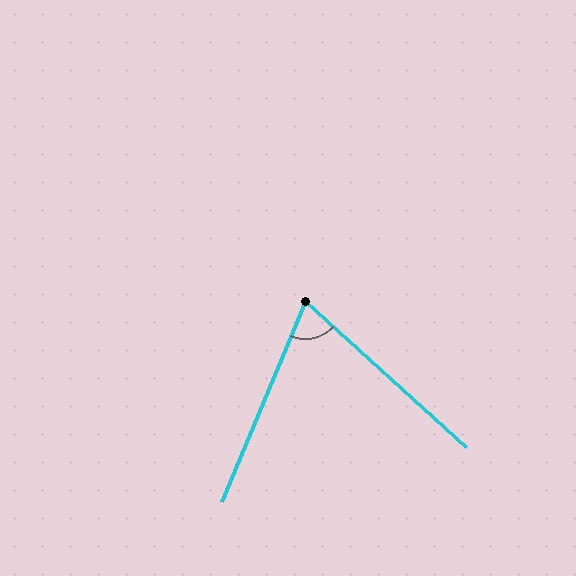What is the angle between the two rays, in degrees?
Approximately 70 degrees.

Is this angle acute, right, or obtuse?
It is acute.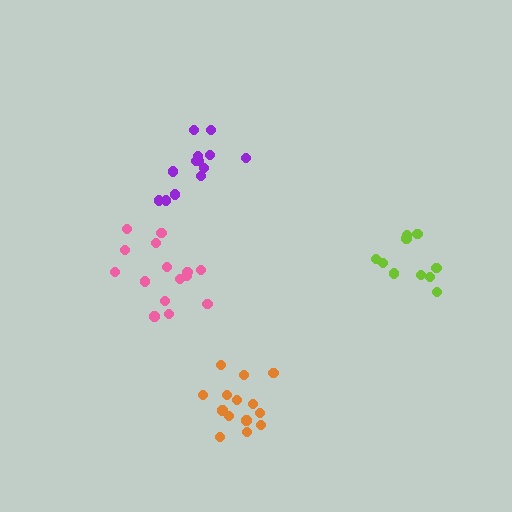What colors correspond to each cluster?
The clusters are colored: orange, pink, lime, purple.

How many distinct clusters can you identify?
There are 4 distinct clusters.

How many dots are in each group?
Group 1: 14 dots, Group 2: 15 dots, Group 3: 10 dots, Group 4: 13 dots (52 total).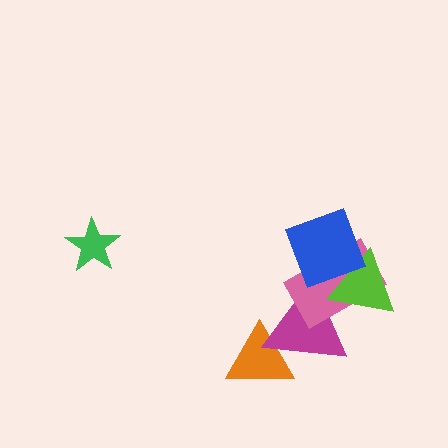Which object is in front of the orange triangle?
The magenta triangle is in front of the orange triangle.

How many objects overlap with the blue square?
2 objects overlap with the blue square.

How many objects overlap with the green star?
0 objects overlap with the green star.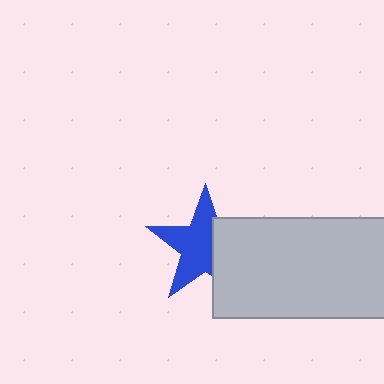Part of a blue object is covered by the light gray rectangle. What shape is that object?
It is a star.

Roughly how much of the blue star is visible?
About half of it is visible (roughly 62%).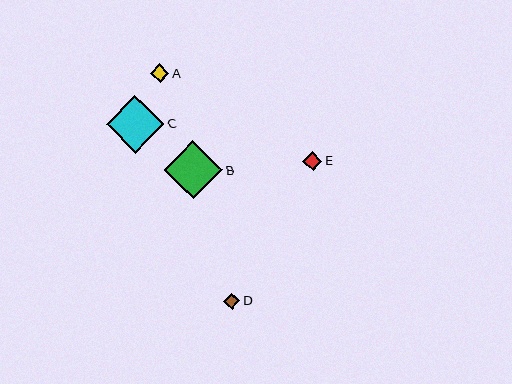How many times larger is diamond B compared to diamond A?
Diamond B is approximately 3.2 times the size of diamond A.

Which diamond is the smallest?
Diamond D is the smallest with a size of approximately 16 pixels.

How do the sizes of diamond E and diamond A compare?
Diamond E and diamond A are approximately the same size.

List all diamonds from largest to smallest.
From largest to smallest: B, C, E, A, D.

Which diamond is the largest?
Diamond B is the largest with a size of approximately 59 pixels.